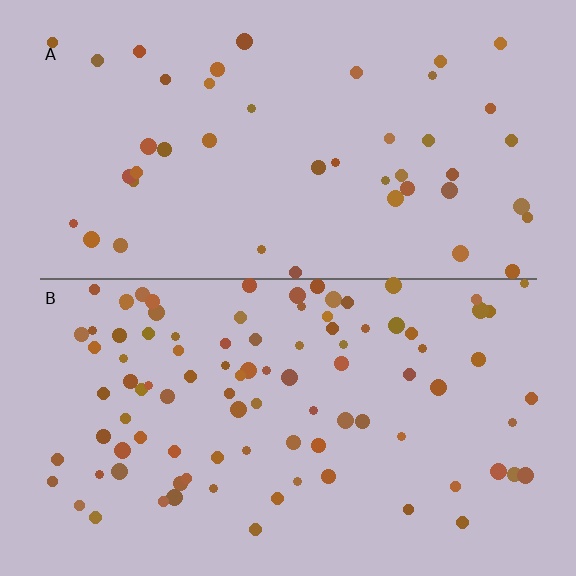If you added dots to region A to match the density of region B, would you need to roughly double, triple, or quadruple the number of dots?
Approximately double.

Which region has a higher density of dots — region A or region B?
B (the bottom).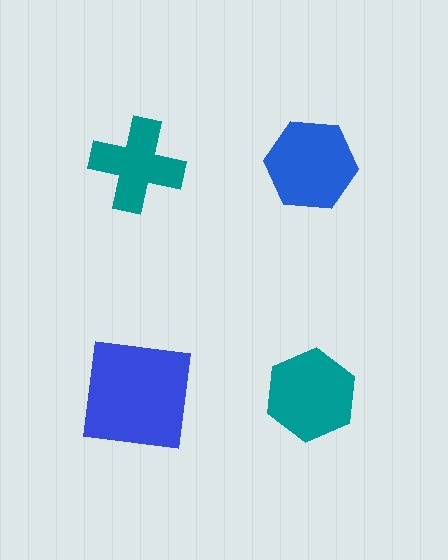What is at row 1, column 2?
A blue hexagon.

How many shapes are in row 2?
2 shapes.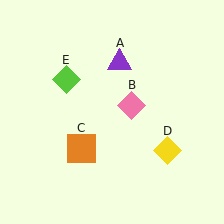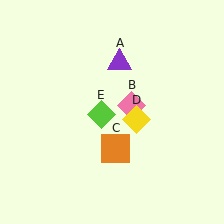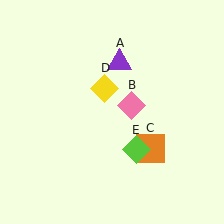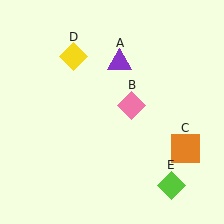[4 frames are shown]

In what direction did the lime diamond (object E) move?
The lime diamond (object E) moved down and to the right.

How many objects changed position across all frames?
3 objects changed position: orange square (object C), yellow diamond (object D), lime diamond (object E).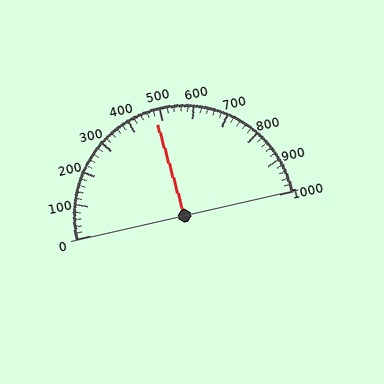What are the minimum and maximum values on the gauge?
The gauge ranges from 0 to 1000.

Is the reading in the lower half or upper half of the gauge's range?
The reading is in the lower half of the range (0 to 1000).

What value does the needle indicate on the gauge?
The needle indicates approximately 480.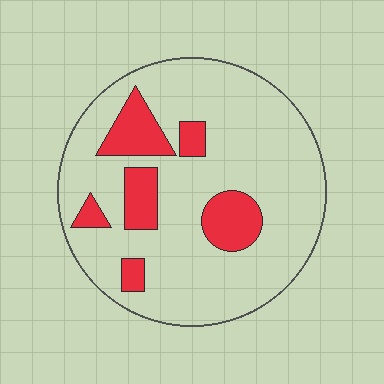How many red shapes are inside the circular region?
6.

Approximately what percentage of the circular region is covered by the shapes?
Approximately 20%.